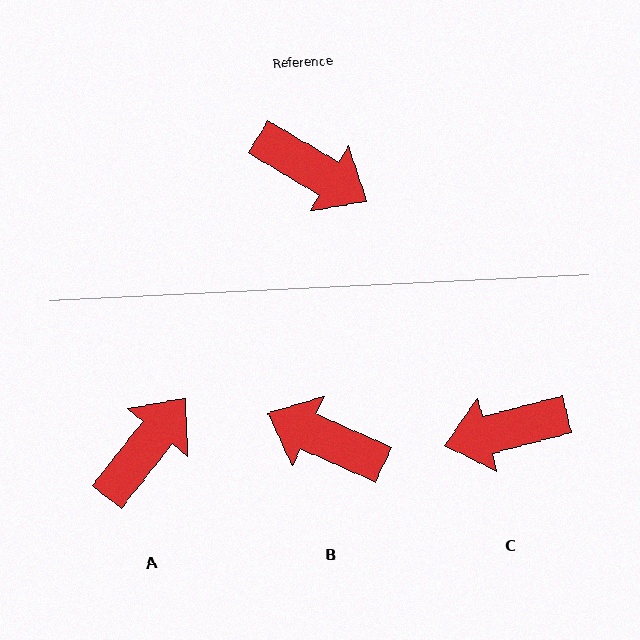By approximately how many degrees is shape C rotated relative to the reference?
Approximately 135 degrees clockwise.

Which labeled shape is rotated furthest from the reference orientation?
B, about 174 degrees away.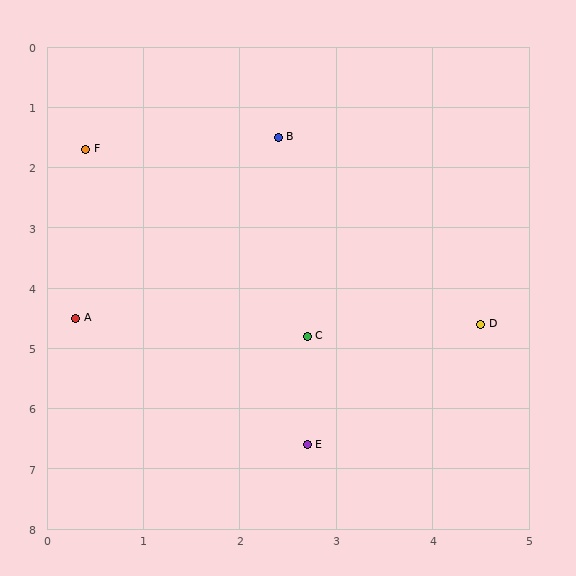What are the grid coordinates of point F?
Point F is at approximately (0.4, 1.7).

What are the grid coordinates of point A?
Point A is at approximately (0.3, 4.5).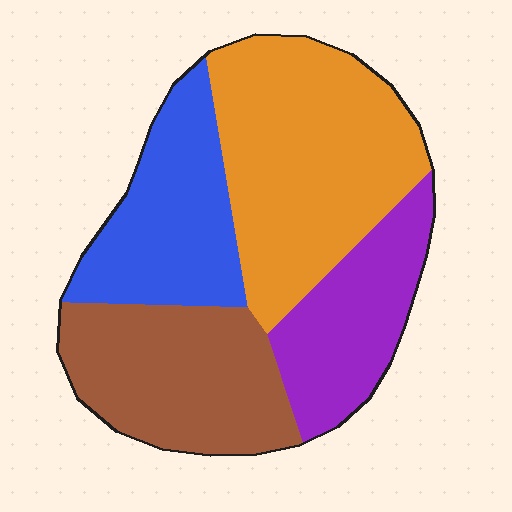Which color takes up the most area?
Orange, at roughly 35%.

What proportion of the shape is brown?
Brown takes up about one quarter (1/4) of the shape.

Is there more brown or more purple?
Brown.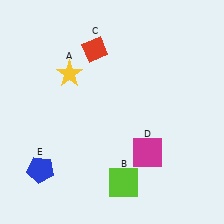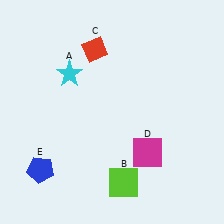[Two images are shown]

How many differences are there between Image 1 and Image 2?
There is 1 difference between the two images.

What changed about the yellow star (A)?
In Image 1, A is yellow. In Image 2, it changed to cyan.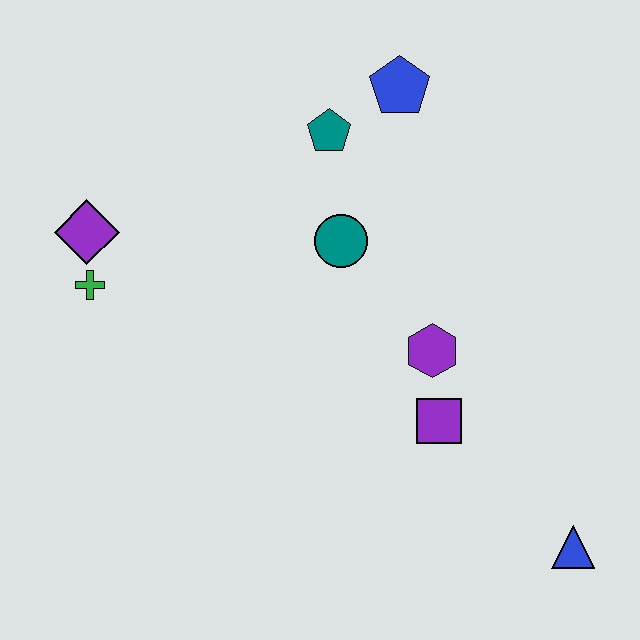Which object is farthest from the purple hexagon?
The purple diamond is farthest from the purple hexagon.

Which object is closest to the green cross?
The purple diamond is closest to the green cross.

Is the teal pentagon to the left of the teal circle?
Yes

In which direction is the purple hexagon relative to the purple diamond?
The purple hexagon is to the right of the purple diamond.